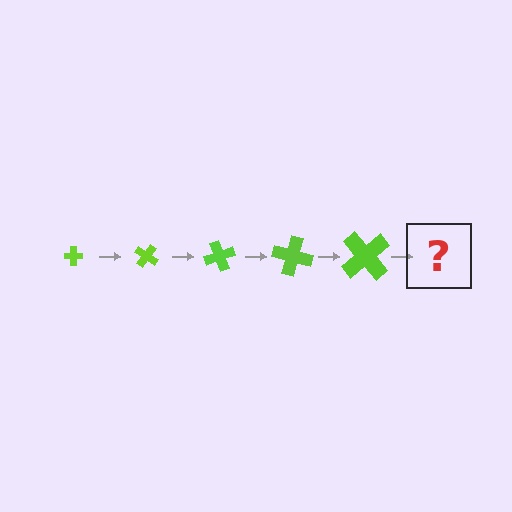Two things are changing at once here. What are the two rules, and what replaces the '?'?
The two rules are that the cross grows larger each step and it rotates 35 degrees each step. The '?' should be a cross, larger than the previous one and rotated 175 degrees from the start.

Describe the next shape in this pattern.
It should be a cross, larger than the previous one and rotated 175 degrees from the start.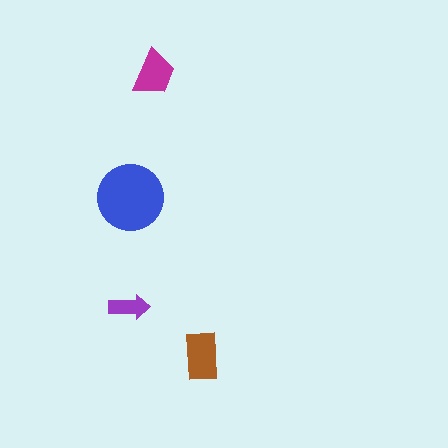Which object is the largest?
The blue circle.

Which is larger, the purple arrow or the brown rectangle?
The brown rectangle.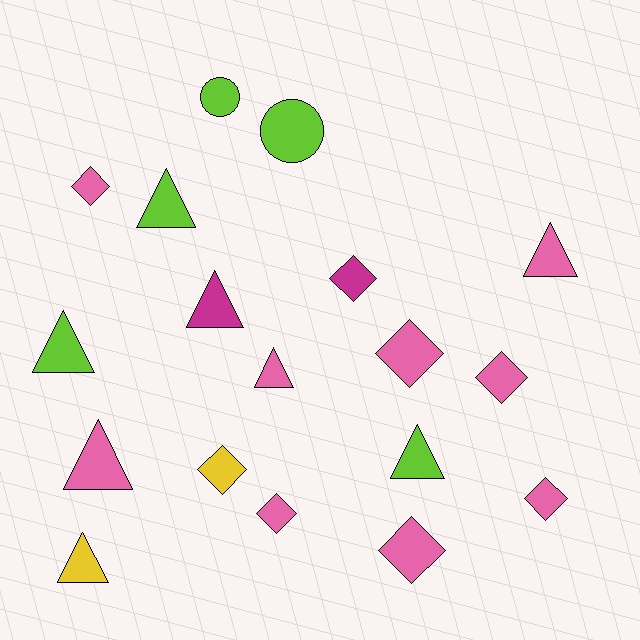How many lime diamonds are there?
There are no lime diamonds.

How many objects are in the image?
There are 18 objects.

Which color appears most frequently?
Pink, with 9 objects.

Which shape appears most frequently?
Diamond, with 8 objects.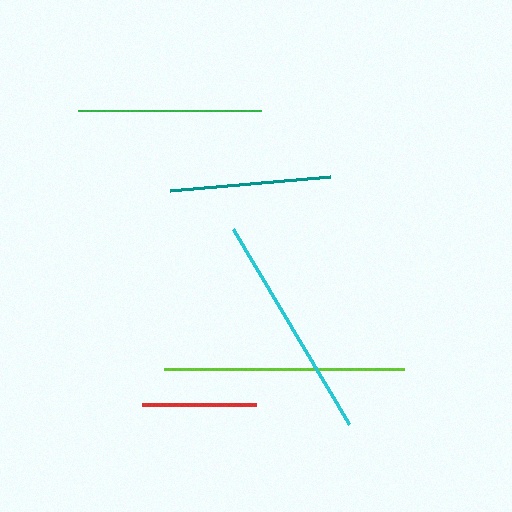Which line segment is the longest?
The lime line is the longest at approximately 240 pixels.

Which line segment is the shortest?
The red line is the shortest at approximately 114 pixels.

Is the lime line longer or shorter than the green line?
The lime line is longer than the green line.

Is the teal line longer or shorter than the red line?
The teal line is longer than the red line.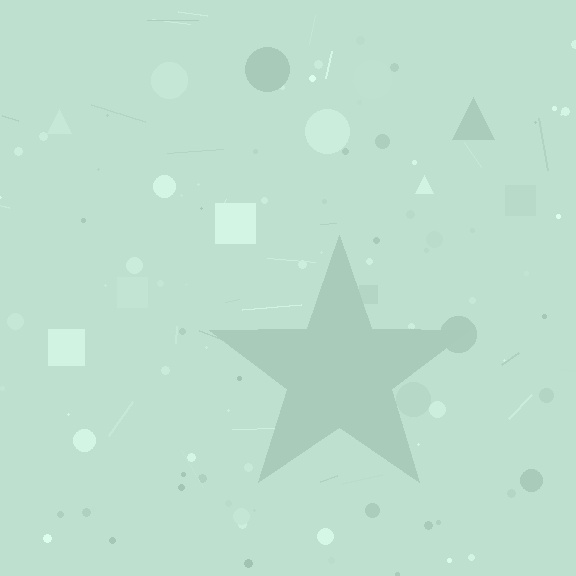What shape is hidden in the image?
A star is hidden in the image.